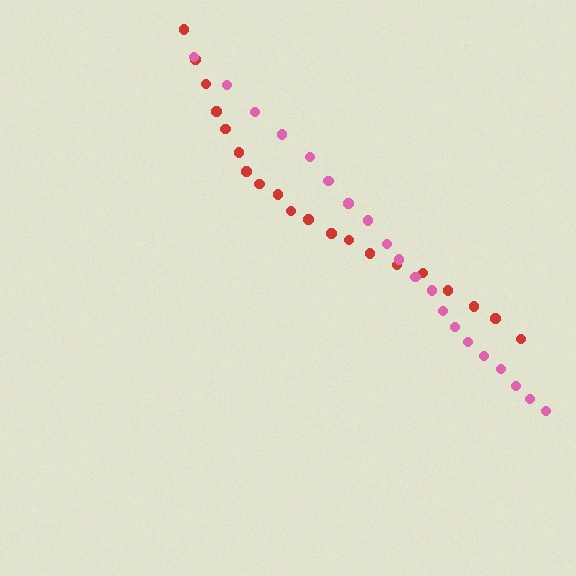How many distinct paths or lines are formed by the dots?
There are 2 distinct paths.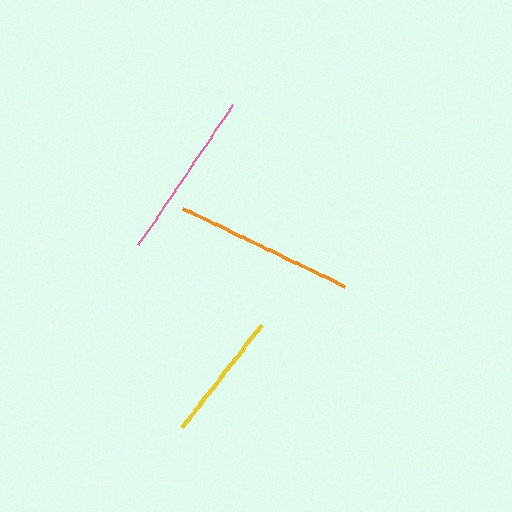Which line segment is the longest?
The orange line is the longest at approximately 180 pixels.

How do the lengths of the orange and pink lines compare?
The orange and pink lines are approximately the same length.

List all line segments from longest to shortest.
From longest to shortest: orange, pink, yellow.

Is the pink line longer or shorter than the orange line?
The orange line is longer than the pink line.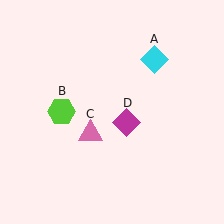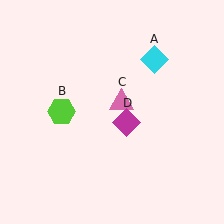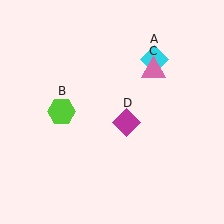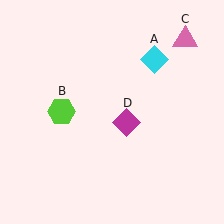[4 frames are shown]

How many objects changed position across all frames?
1 object changed position: pink triangle (object C).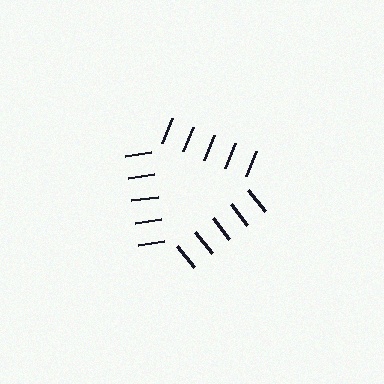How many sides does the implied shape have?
3 sides — the line-ends trace a triangle.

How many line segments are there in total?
15 — 5 along each of the 3 edges.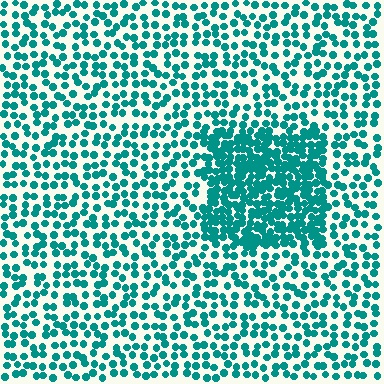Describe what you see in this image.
The image contains small teal elements arranged at two different densities. A rectangle-shaped region is visible where the elements are more densely packed than the surrounding area.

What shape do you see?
I see a rectangle.